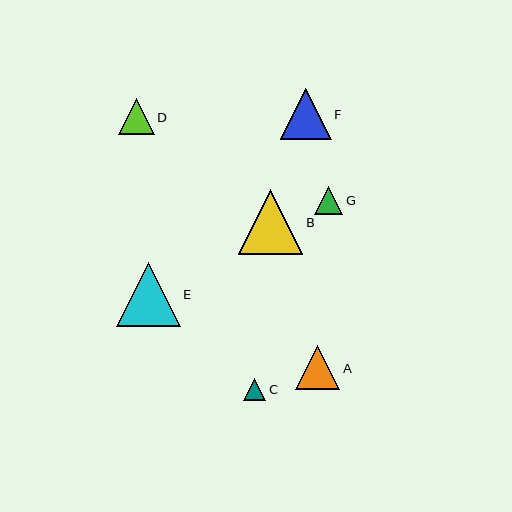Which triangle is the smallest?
Triangle C is the smallest with a size of approximately 22 pixels.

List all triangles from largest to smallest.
From largest to smallest: B, E, F, A, D, G, C.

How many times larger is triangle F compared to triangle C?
Triangle F is approximately 2.3 times the size of triangle C.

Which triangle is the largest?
Triangle B is the largest with a size of approximately 65 pixels.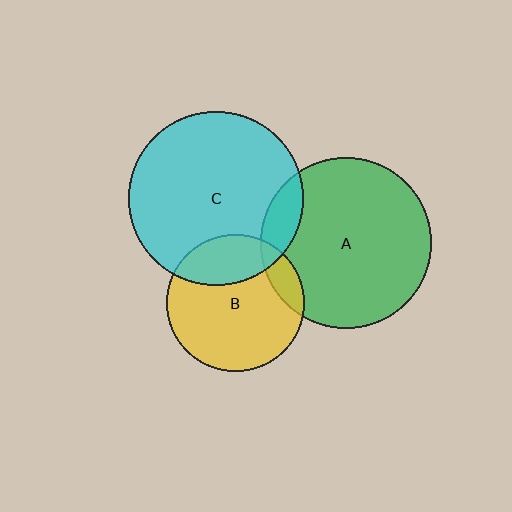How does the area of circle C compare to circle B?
Approximately 1.6 times.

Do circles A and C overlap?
Yes.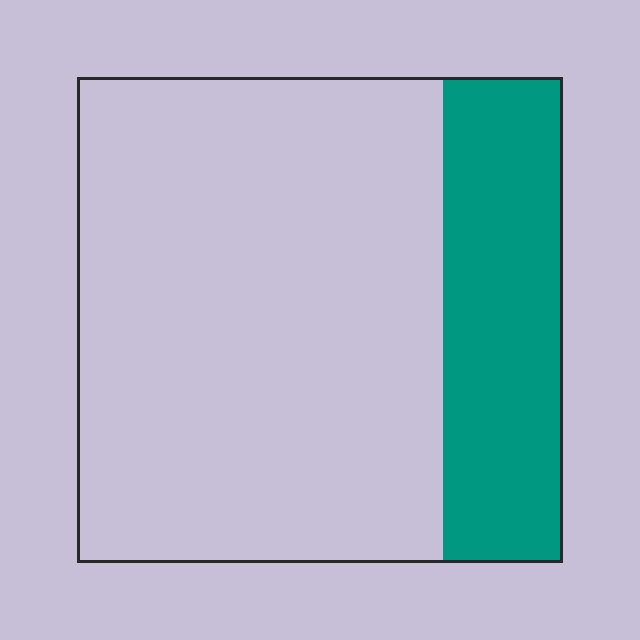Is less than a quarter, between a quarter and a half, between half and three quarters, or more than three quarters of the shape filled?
Less than a quarter.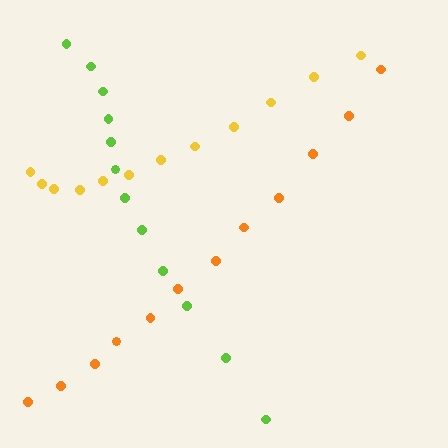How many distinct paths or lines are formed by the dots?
There are 3 distinct paths.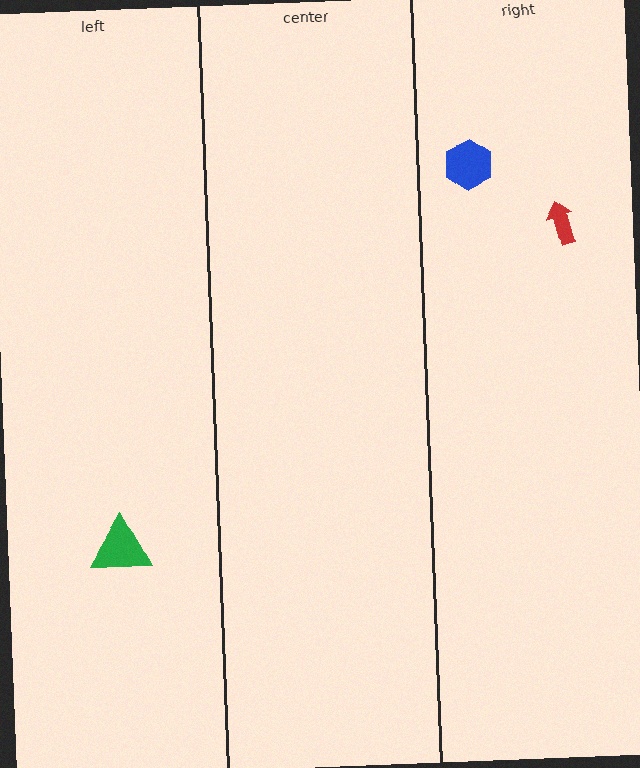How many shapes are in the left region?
1.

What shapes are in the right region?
The blue hexagon, the red arrow.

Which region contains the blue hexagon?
The right region.